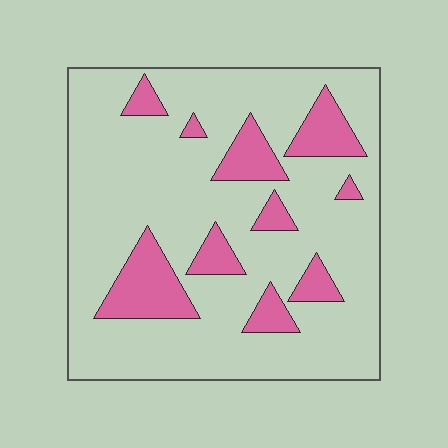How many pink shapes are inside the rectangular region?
10.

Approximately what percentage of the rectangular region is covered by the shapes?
Approximately 20%.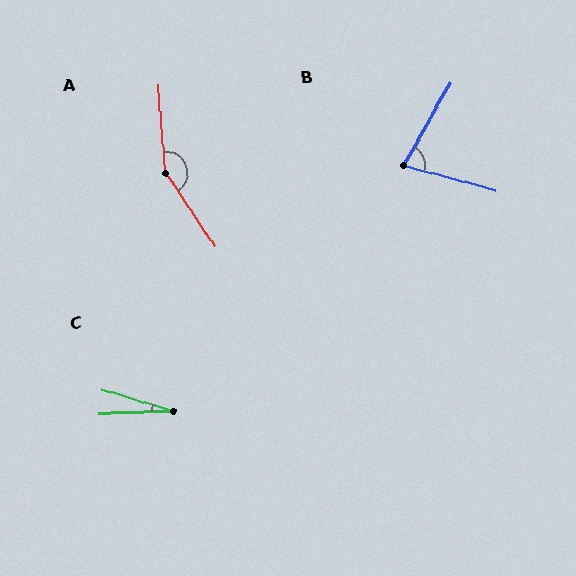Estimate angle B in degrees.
Approximately 75 degrees.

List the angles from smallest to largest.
C (19°), B (75°), A (151°).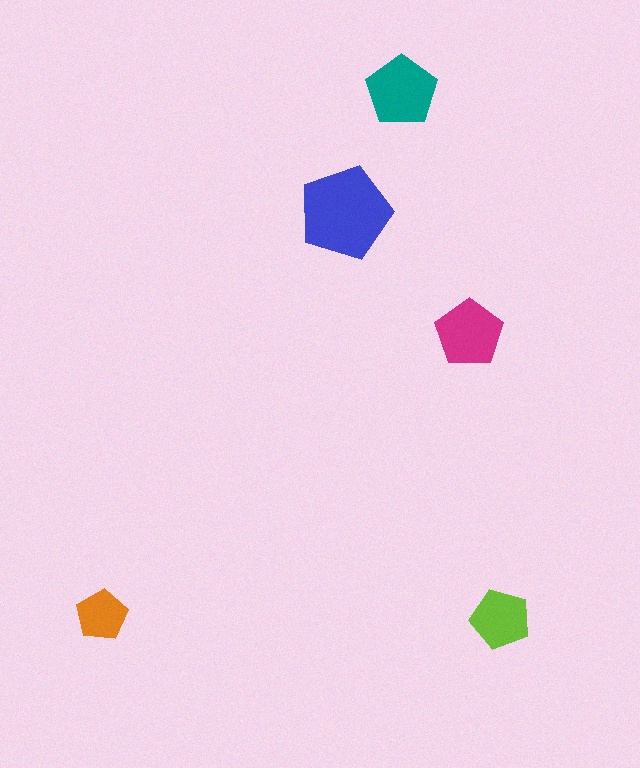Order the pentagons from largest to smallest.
the blue one, the teal one, the magenta one, the lime one, the orange one.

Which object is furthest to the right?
The lime pentagon is rightmost.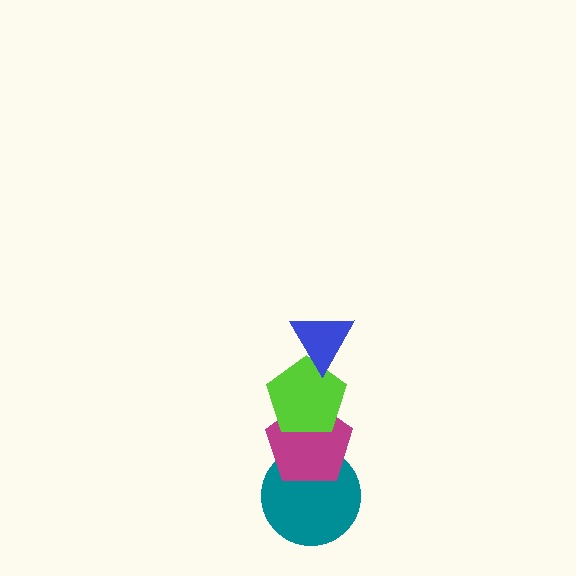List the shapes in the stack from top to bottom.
From top to bottom: the blue triangle, the lime pentagon, the magenta pentagon, the teal circle.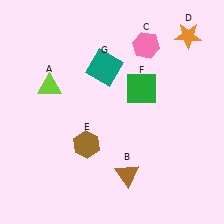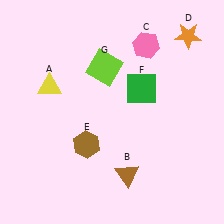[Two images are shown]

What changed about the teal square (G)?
In Image 1, G is teal. In Image 2, it changed to lime.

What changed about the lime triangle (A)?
In Image 1, A is lime. In Image 2, it changed to yellow.